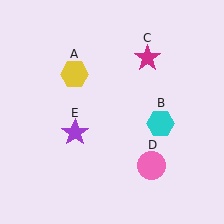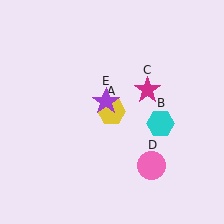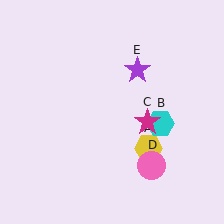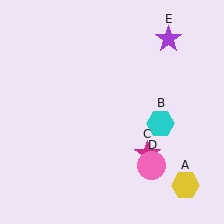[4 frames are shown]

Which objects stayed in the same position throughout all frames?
Cyan hexagon (object B) and pink circle (object D) remained stationary.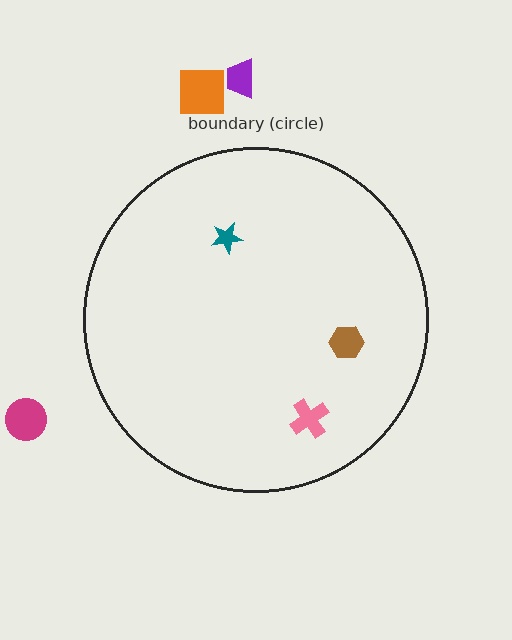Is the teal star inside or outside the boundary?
Inside.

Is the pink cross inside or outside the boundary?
Inside.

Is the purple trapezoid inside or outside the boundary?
Outside.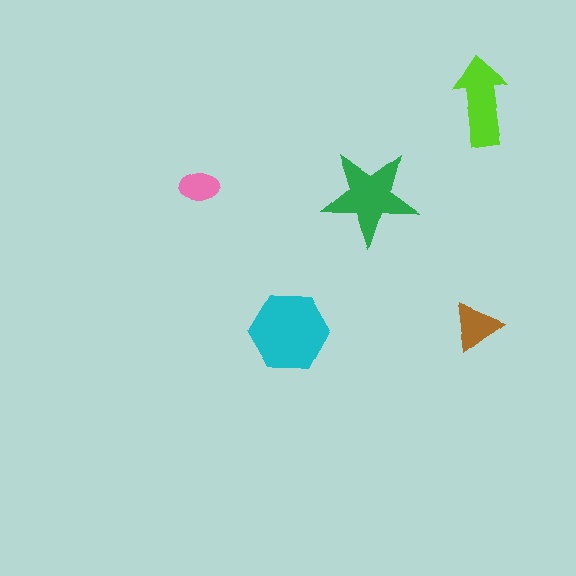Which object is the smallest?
The pink ellipse.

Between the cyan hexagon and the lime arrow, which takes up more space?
The cyan hexagon.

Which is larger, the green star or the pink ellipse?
The green star.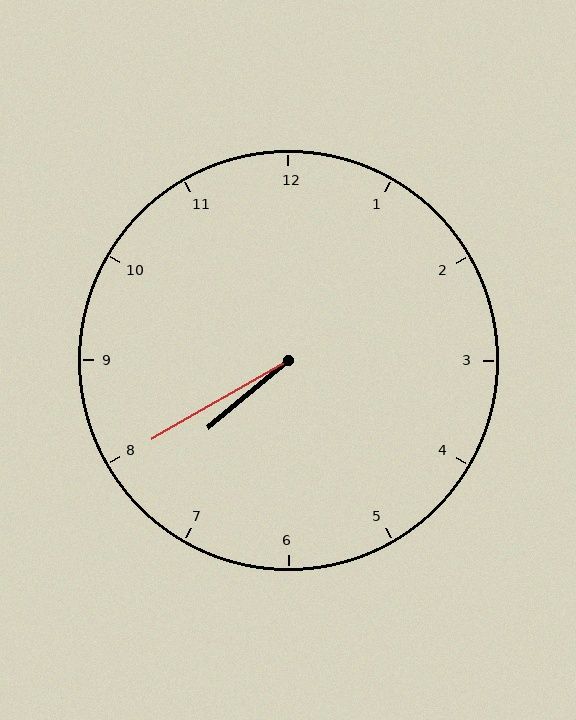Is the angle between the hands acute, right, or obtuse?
It is acute.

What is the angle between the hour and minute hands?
Approximately 10 degrees.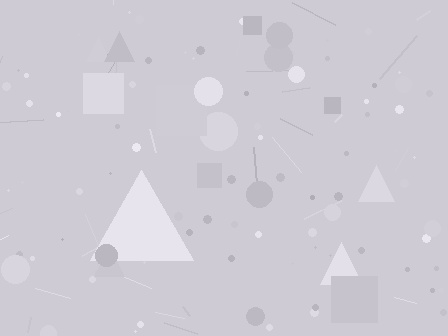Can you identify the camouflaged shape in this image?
The camouflaged shape is a triangle.